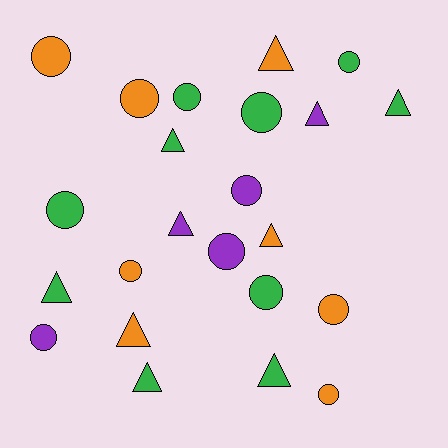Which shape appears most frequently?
Circle, with 13 objects.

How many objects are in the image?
There are 23 objects.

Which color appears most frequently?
Green, with 10 objects.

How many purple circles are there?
There are 3 purple circles.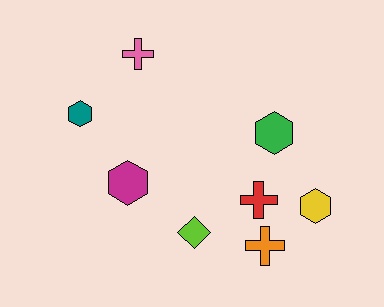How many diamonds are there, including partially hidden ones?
There is 1 diamond.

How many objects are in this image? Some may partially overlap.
There are 8 objects.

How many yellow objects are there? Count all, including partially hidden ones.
There is 1 yellow object.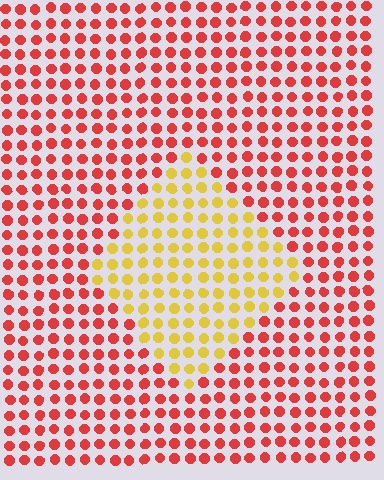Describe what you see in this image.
The image is filled with small red elements in a uniform arrangement. A diamond-shaped region is visible where the elements are tinted to a slightly different hue, forming a subtle color boundary.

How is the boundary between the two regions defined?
The boundary is defined purely by a slight shift in hue (about 53 degrees). Spacing, size, and orientation are identical on both sides.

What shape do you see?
I see a diamond.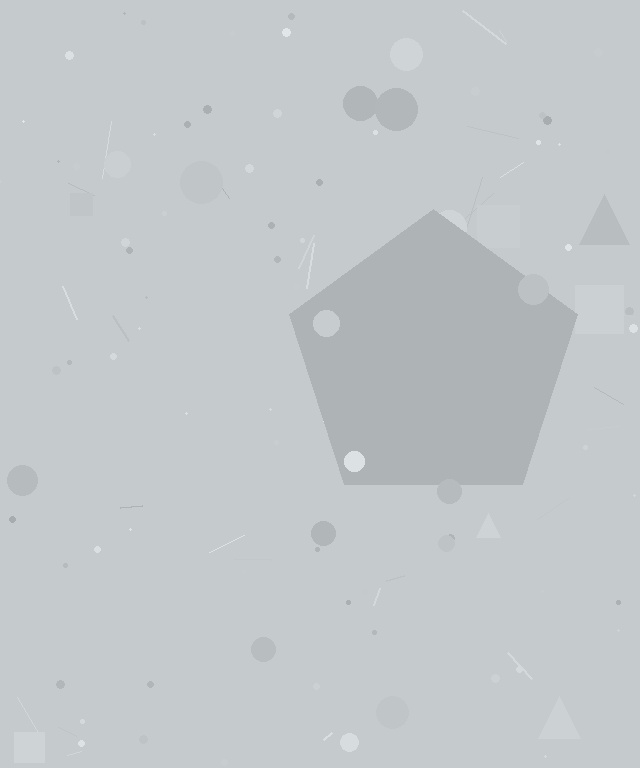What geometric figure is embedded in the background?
A pentagon is embedded in the background.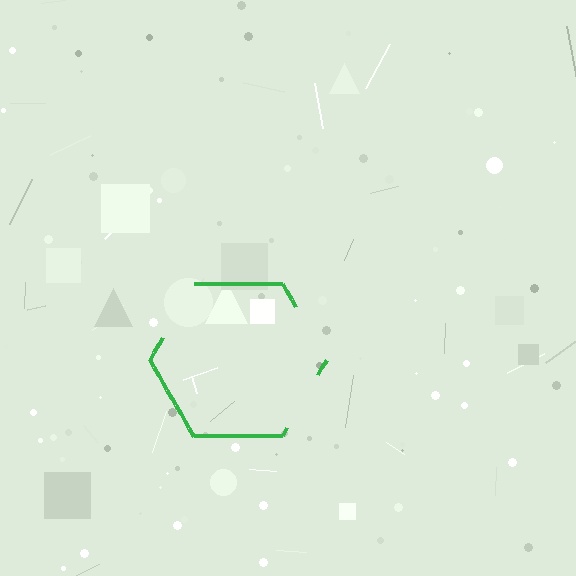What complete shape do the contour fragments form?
The contour fragments form a hexagon.